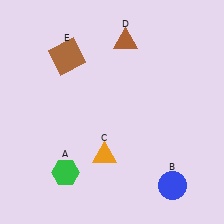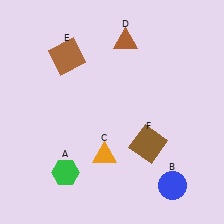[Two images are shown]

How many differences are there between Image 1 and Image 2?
There is 1 difference between the two images.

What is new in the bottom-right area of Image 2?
A brown square (F) was added in the bottom-right area of Image 2.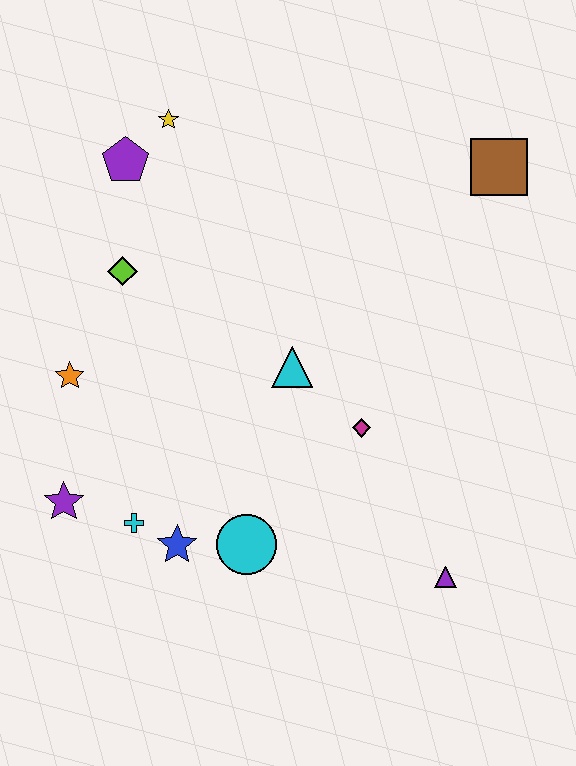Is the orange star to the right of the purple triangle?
No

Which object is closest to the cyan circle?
The blue star is closest to the cyan circle.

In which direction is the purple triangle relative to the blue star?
The purple triangle is to the right of the blue star.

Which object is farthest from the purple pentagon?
The purple triangle is farthest from the purple pentagon.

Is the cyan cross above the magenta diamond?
No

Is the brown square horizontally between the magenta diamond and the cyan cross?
No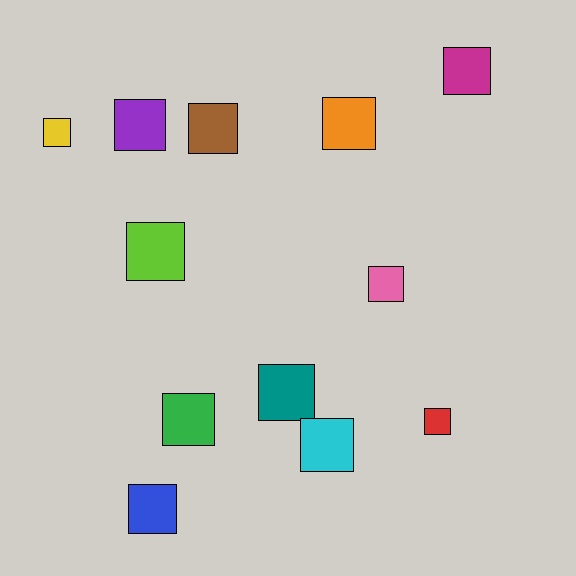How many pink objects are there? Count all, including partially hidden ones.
There is 1 pink object.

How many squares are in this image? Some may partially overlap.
There are 12 squares.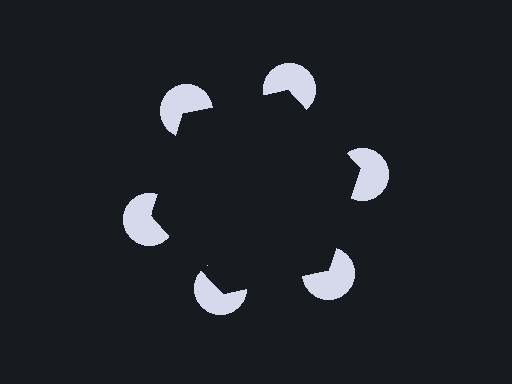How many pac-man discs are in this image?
There are 6 — one at each vertex of the illusory hexagon.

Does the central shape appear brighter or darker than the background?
It typically appears slightly darker than the background, even though no actual brightness change is drawn.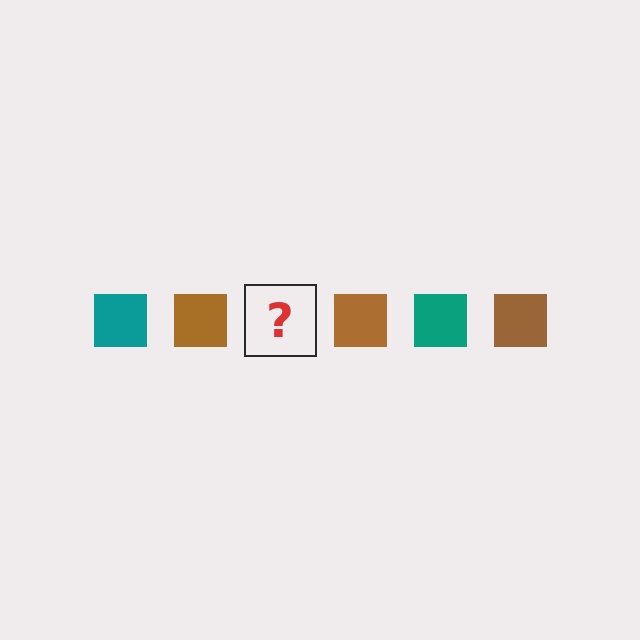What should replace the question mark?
The question mark should be replaced with a teal square.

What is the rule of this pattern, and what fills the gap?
The rule is that the pattern cycles through teal, brown squares. The gap should be filled with a teal square.